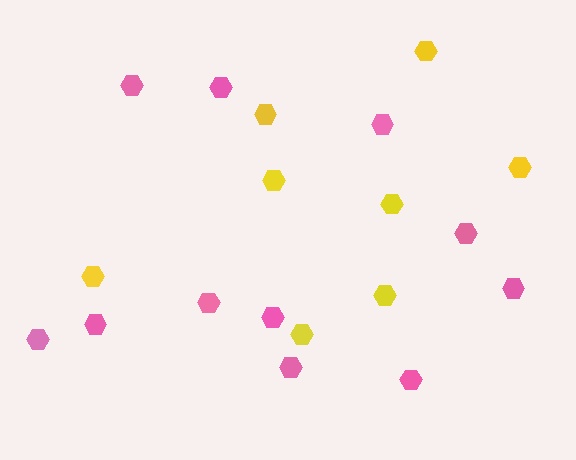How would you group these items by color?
There are 2 groups: one group of pink hexagons (11) and one group of yellow hexagons (8).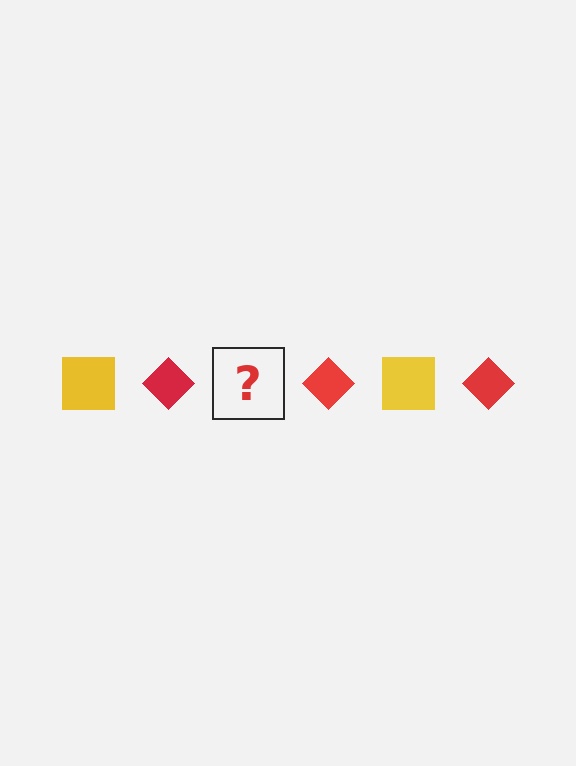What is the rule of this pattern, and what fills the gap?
The rule is that the pattern alternates between yellow square and red diamond. The gap should be filled with a yellow square.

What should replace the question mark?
The question mark should be replaced with a yellow square.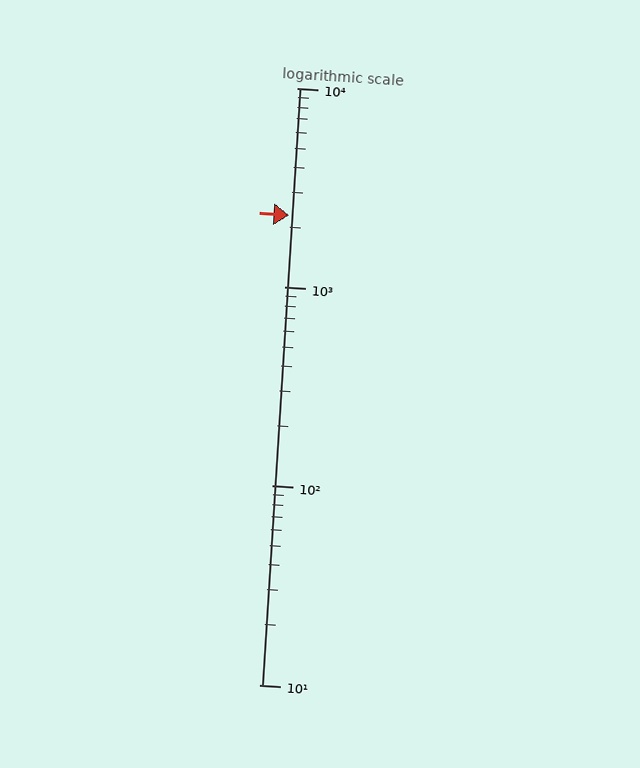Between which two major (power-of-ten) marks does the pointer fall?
The pointer is between 1000 and 10000.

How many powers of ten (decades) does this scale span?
The scale spans 3 decades, from 10 to 10000.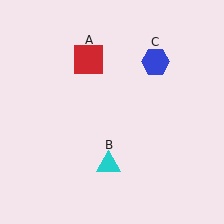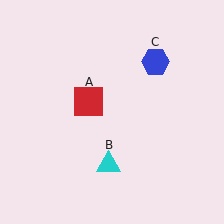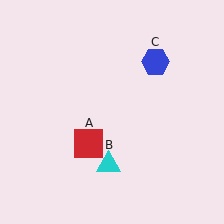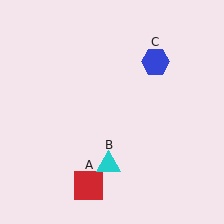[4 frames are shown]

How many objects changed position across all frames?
1 object changed position: red square (object A).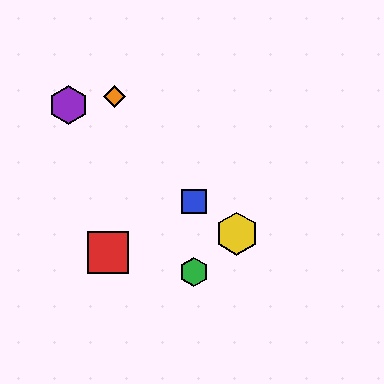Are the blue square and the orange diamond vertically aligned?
No, the blue square is at x≈194 and the orange diamond is at x≈114.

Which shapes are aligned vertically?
The blue square, the green hexagon are aligned vertically.